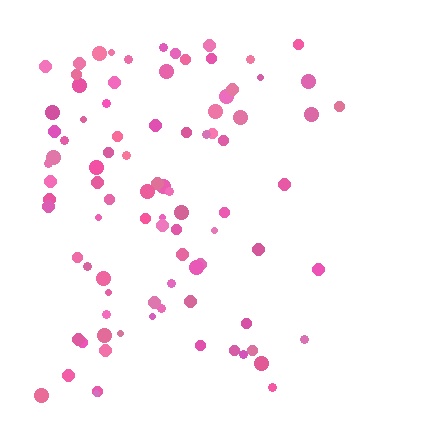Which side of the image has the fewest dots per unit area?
The right.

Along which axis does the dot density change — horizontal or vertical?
Horizontal.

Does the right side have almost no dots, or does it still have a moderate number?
Still a moderate number, just noticeably fewer than the left.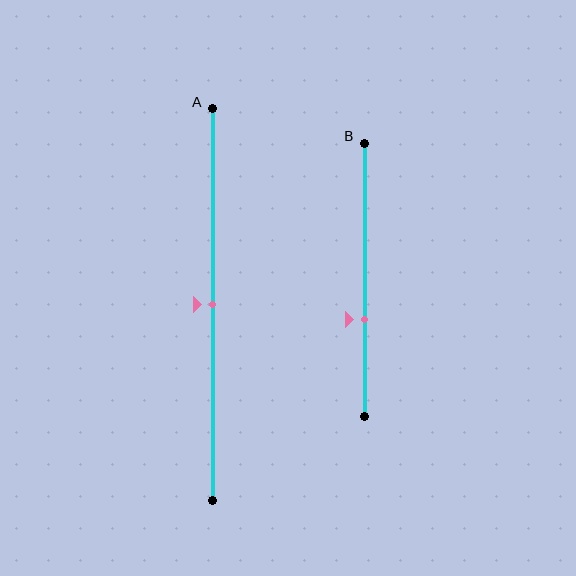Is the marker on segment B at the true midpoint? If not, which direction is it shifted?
No, the marker on segment B is shifted downward by about 14% of the segment length.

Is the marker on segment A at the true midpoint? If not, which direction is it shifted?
Yes, the marker on segment A is at the true midpoint.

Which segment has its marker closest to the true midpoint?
Segment A has its marker closest to the true midpoint.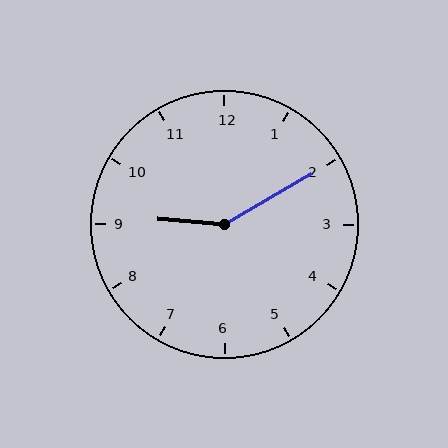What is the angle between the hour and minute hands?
Approximately 145 degrees.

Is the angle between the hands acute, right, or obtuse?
It is obtuse.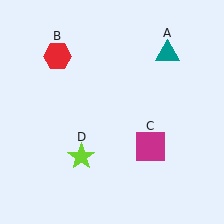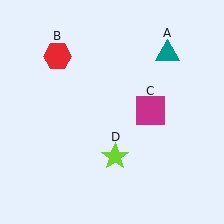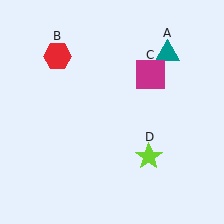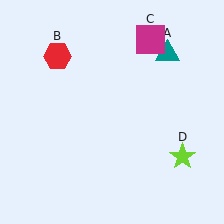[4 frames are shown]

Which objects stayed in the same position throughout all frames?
Teal triangle (object A) and red hexagon (object B) remained stationary.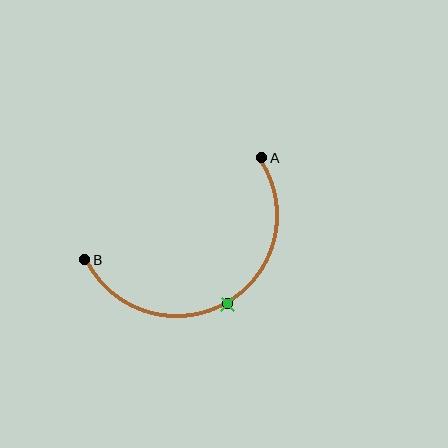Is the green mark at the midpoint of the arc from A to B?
Yes. The green mark lies on the arc at equal arc-length from both A and B — it is the arc midpoint.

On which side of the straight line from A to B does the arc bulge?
The arc bulges below the straight line connecting A and B.